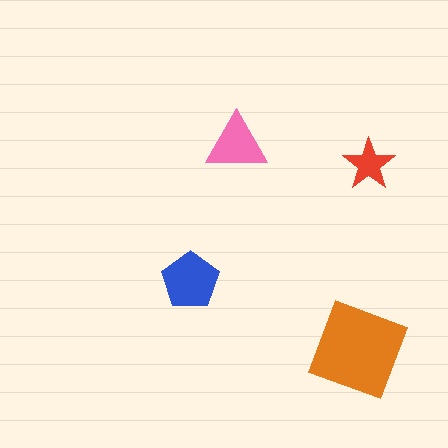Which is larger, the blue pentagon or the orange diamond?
The orange diamond.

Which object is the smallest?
The red star.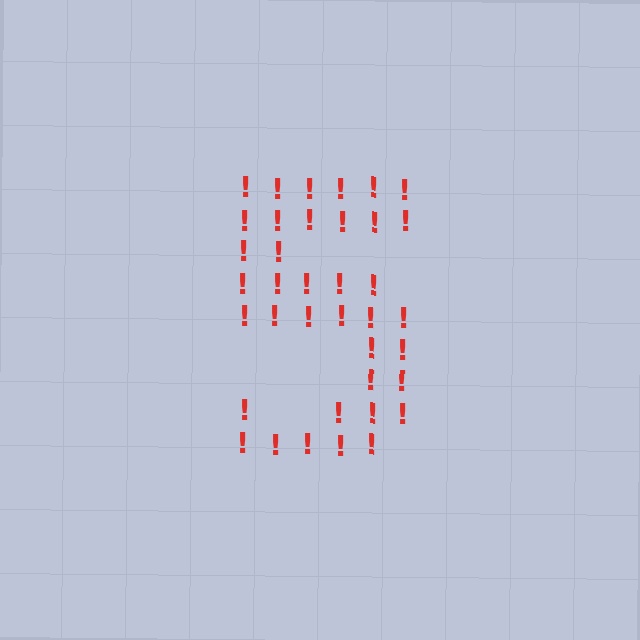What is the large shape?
The large shape is the digit 5.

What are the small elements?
The small elements are exclamation marks.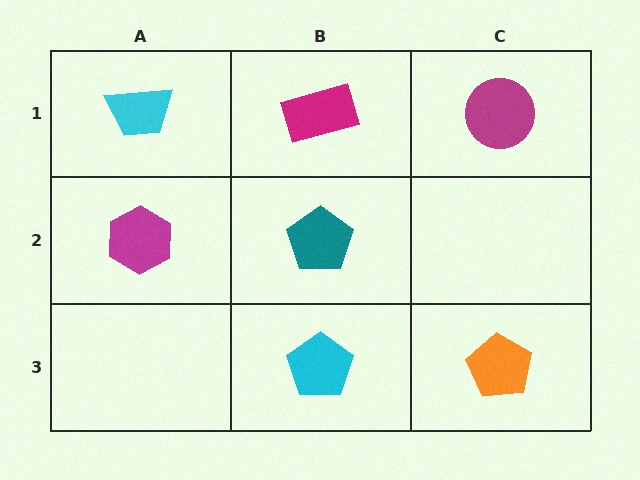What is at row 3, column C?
An orange pentagon.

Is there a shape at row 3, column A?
No, that cell is empty.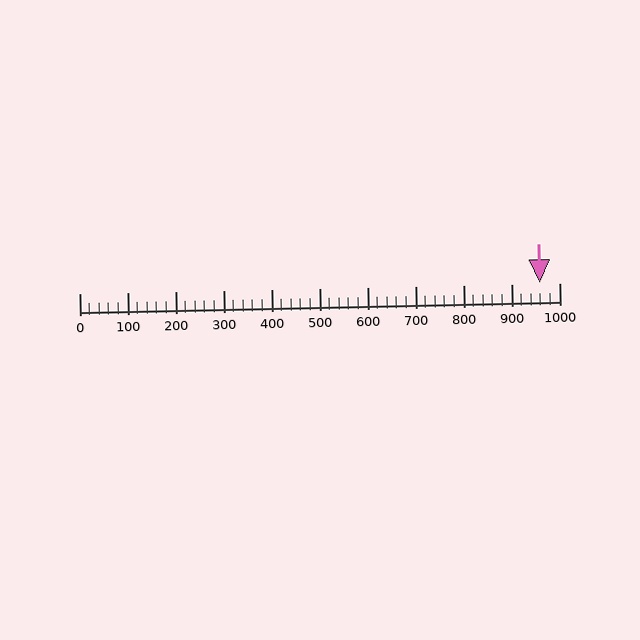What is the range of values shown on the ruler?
The ruler shows values from 0 to 1000.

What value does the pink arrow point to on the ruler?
The pink arrow points to approximately 960.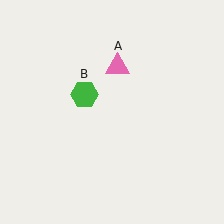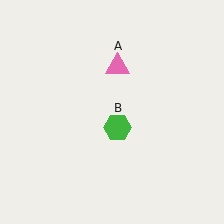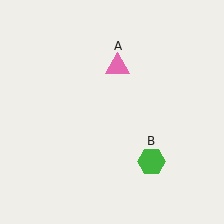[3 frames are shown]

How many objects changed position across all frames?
1 object changed position: green hexagon (object B).